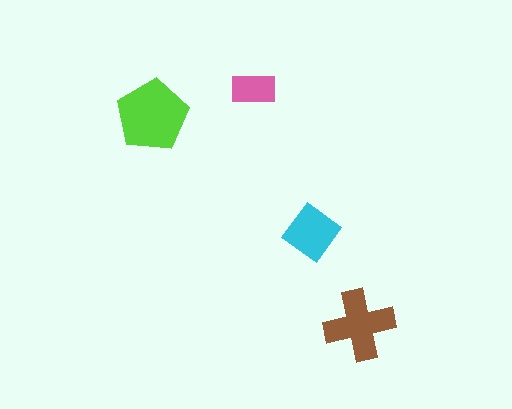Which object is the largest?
The lime pentagon.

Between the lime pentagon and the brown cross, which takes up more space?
The lime pentagon.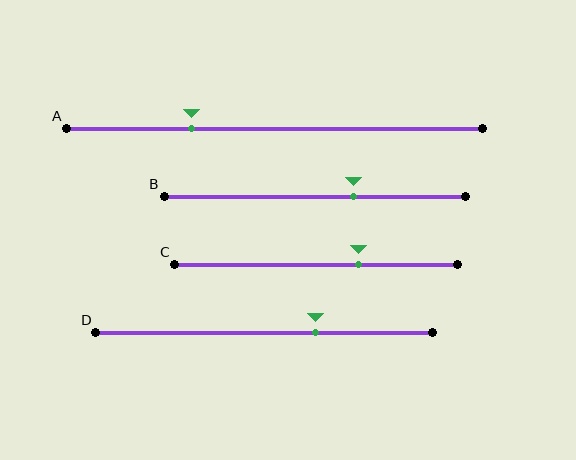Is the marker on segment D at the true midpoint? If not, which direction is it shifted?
No, the marker on segment D is shifted to the right by about 15% of the segment length.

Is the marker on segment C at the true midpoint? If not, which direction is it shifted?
No, the marker on segment C is shifted to the right by about 15% of the segment length.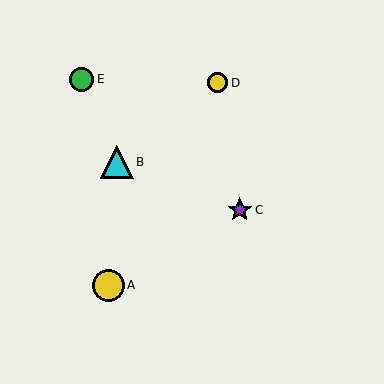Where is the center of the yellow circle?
The center of the yellow circle is at (108, 285).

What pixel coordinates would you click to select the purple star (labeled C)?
Click at (240, 210) to select the purple star C.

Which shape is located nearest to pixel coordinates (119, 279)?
The yellow circle (labeled A) at (108, 285) is nearest to that location.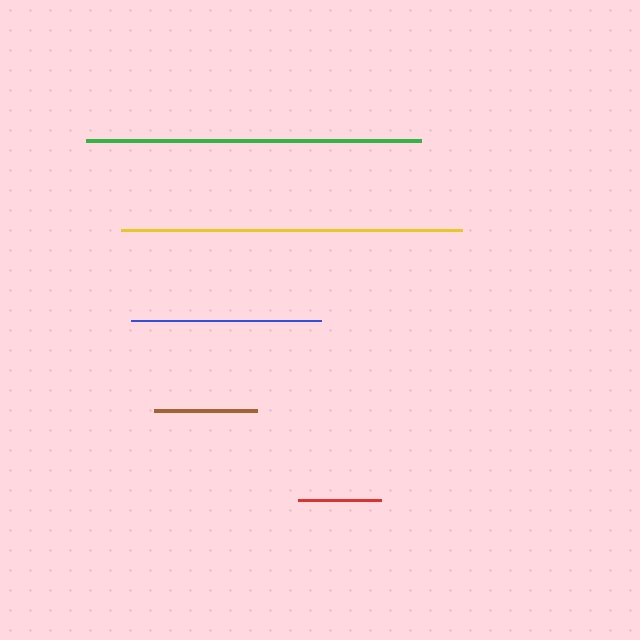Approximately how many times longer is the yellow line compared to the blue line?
The yellow line is approximately 1.8 times the length of the blue line.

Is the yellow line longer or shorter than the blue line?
The yellow line is longer than the blue line.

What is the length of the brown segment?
The brown segment is approximately 103 pixels long.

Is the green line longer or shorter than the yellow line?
The yellow line is longer than the green line.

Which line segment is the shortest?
The red line is the shortest at approximately 82 pixels.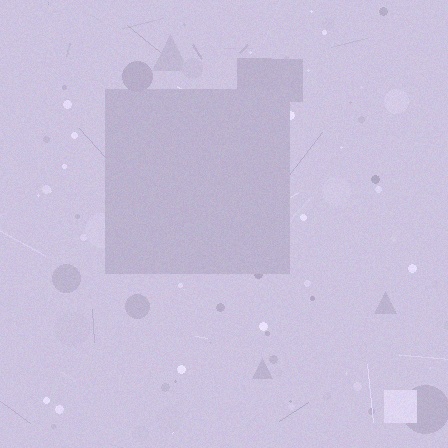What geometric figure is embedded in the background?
A square is embedded in the background.